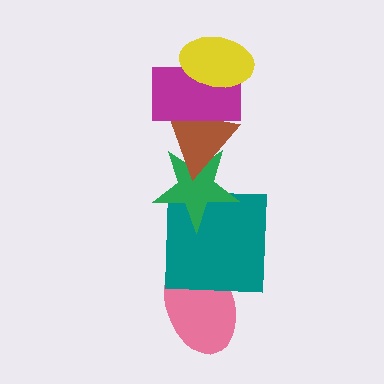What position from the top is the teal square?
The teal square is 5th from the top.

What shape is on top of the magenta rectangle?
The yellow ellipse is on top of the magenta rectangle.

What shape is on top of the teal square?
The green star is on top of the teal square.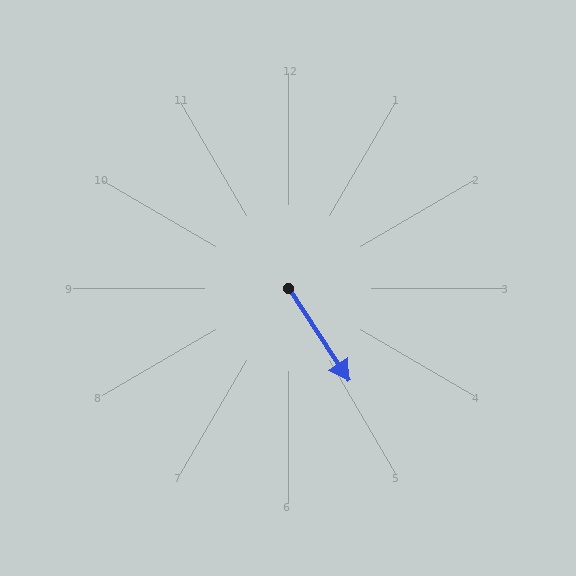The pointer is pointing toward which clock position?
Roughly 5 o'clock.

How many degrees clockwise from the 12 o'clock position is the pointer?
Approximately 147 degrees.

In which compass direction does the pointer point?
Southeast.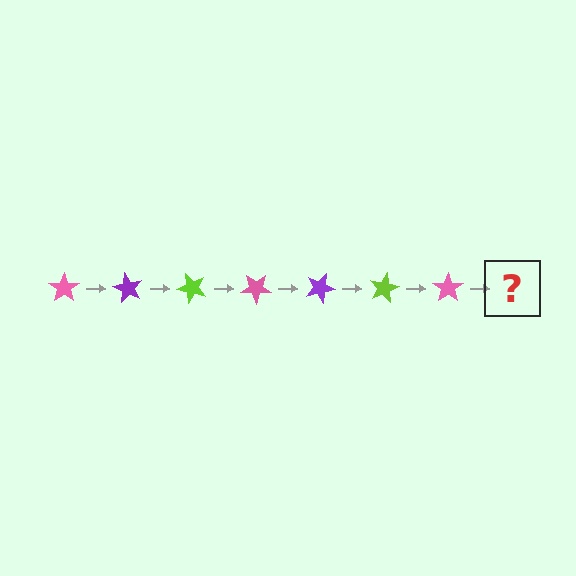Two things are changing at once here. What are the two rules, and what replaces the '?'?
The two rules are that it rotates 60 degrees each step and the color cycles through pink, purple, and lime. The '?' should be a purple star, rotated 420 degrees from the start.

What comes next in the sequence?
The next element should be a purple star, rotated 420 degrees from the start.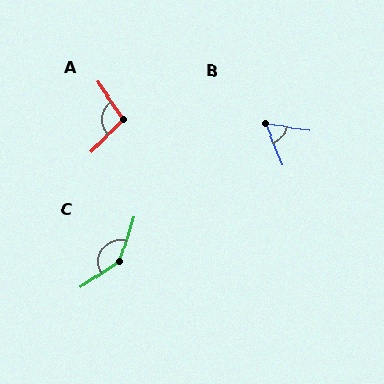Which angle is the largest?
C, at approximately 142 degrees.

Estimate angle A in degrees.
Approximately 102 degrees.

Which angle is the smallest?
B, at approximately 61 degrees.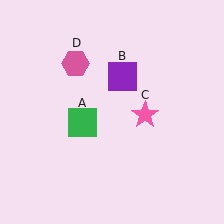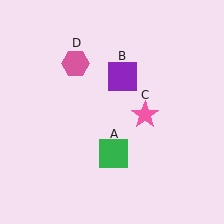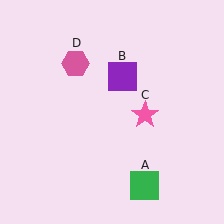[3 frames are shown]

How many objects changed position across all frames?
1 object changed position: green square (object A).